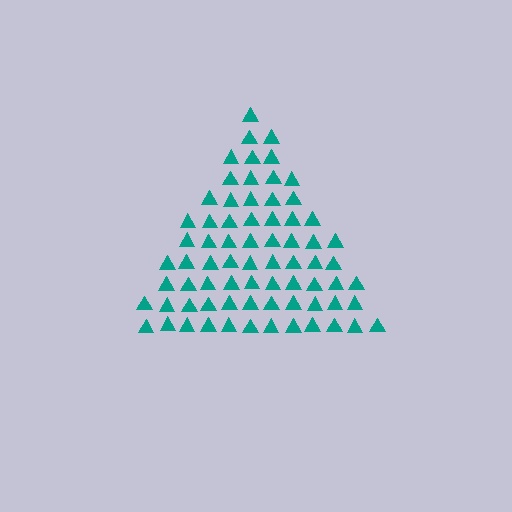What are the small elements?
The small elements are triangles.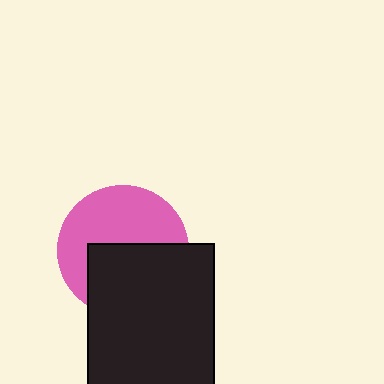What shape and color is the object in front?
The object in front is a black rectangle.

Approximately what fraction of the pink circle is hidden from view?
Roughly 47% of the pink circle is hidden behind the black rectangle.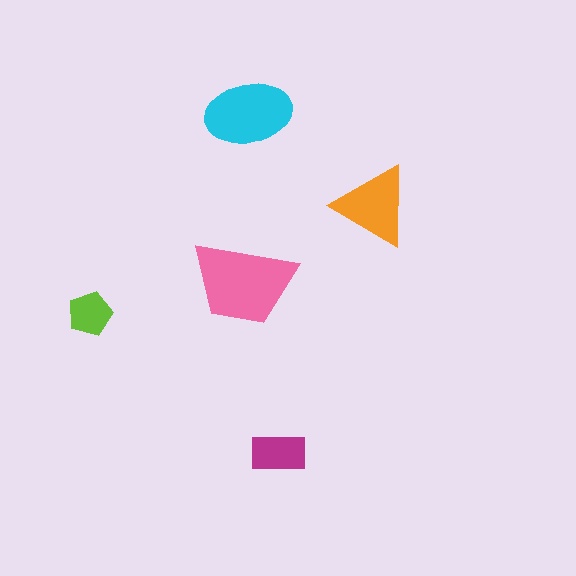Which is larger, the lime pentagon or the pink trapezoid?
The pink trapezoid.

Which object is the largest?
The pink trapezoid.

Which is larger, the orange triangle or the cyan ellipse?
The cyan ellipse.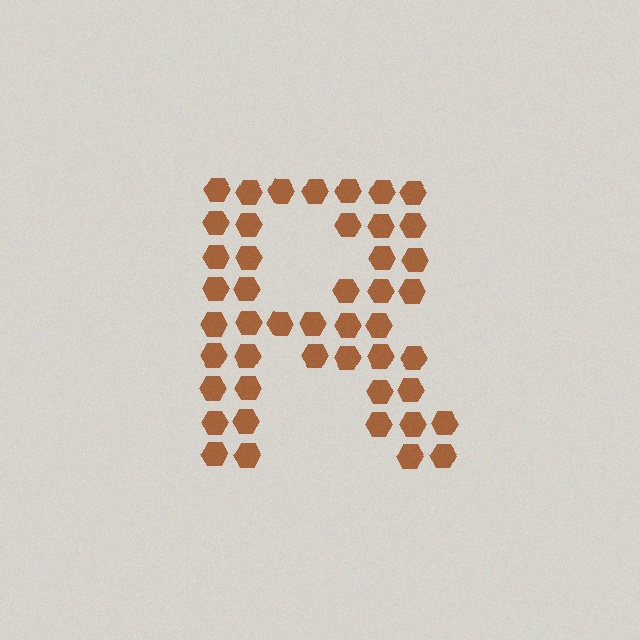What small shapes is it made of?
It is made of small hexagons.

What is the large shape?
The large shape is the letter R.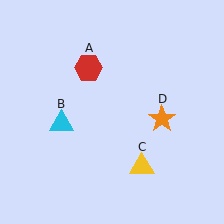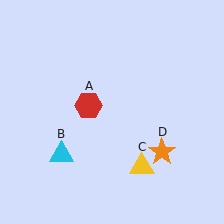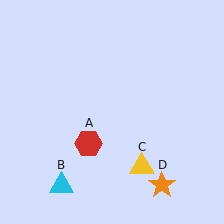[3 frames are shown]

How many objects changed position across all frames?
3 objects changed position: red hexagon (object A), cyan triangle (object B), orange star (object D).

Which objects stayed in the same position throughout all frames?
Yellow triangle (object C) remained stationary.